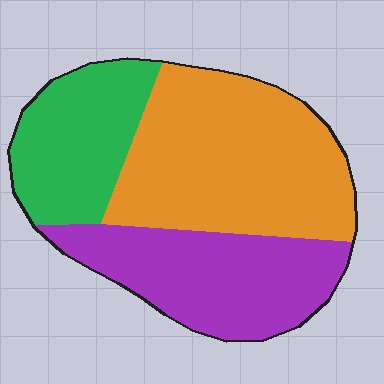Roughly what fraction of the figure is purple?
Purple covers about 30% of the figure.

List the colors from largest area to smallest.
From largest to smallest: orange, purple, green.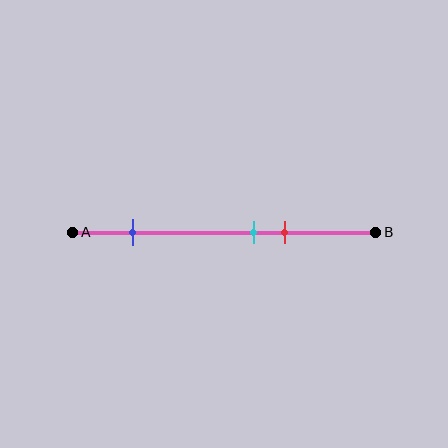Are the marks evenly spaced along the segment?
No, the marks are not evenly spaced.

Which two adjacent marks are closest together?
The cyan and red marks are the closest adjacent pair.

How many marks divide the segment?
There are 3 marks dividing the segment.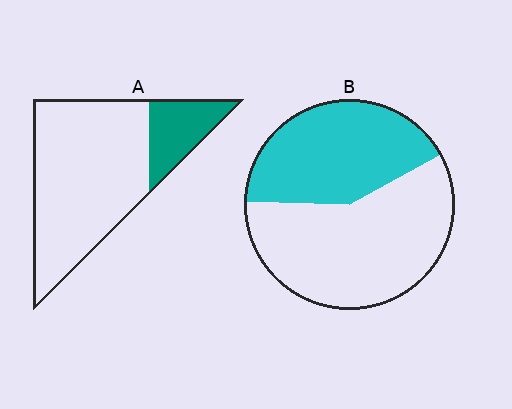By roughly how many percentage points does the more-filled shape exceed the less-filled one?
By roughly 20 percentage points (B over A).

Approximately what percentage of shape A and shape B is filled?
A is approximately 20% and B is approximately 40%.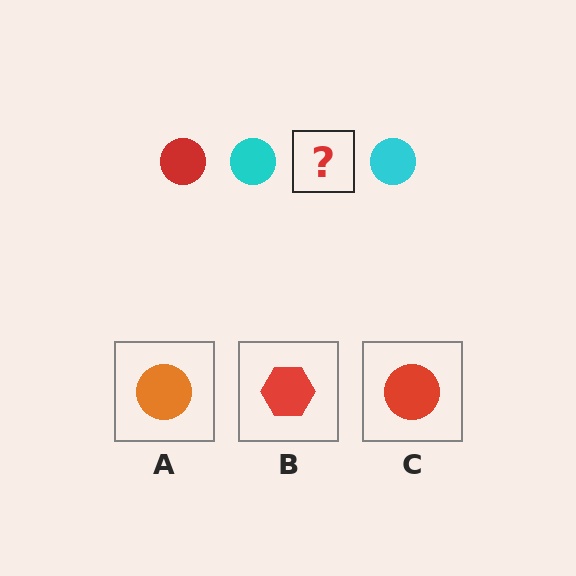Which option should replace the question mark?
Option C.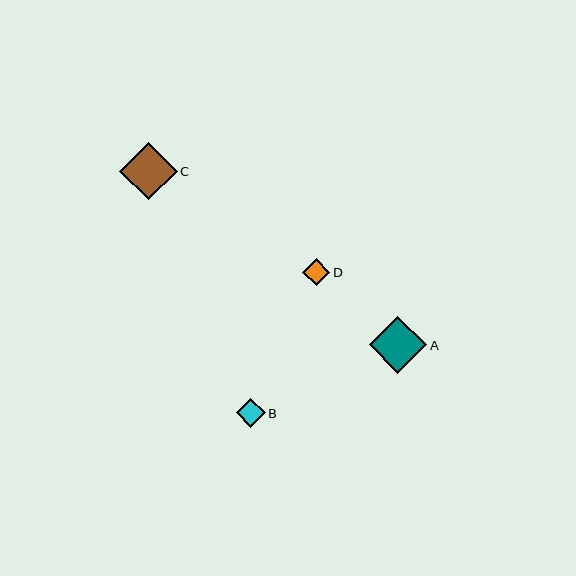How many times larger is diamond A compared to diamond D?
Diamond A is approximately 2.1 times the size of diamond D.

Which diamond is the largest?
Diamond C is the largest with a size of approximately 58 pixels.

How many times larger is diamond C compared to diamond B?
Diamond C is approximately 2.0 times the size of diamond B.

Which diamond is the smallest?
Diamond D is the smallest with a size of approximately 27 pixels.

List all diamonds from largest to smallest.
From largest to smallest: C, A, B, D.